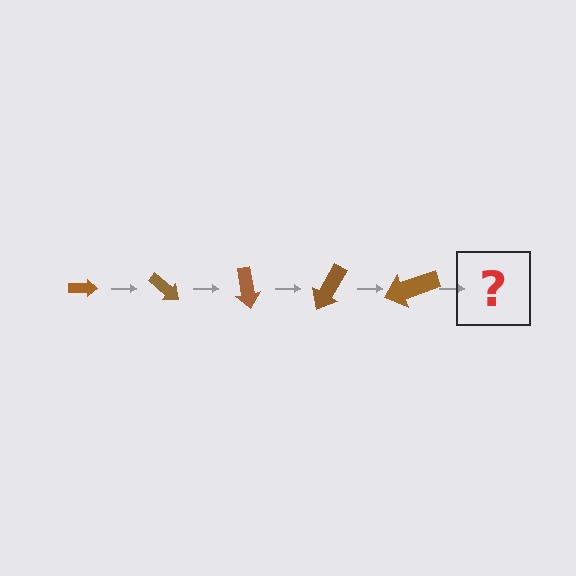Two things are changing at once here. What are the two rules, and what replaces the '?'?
The two rules are that the arrow grows larger each step and it rotates 40 degrees each step. The '?' should be an arrow, larger than the previous one and rotated 200 degrees from the start.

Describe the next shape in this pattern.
It should be an arrow, larger than the previous one and rotated 200 degrees from the start.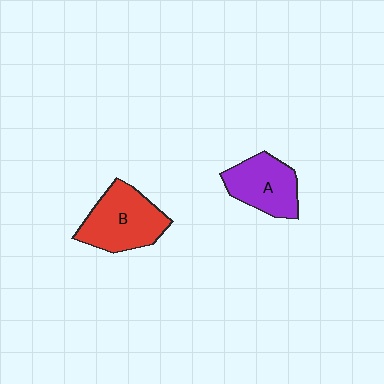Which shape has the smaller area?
Shape A (purple).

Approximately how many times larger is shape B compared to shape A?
Approximately 1.2 times.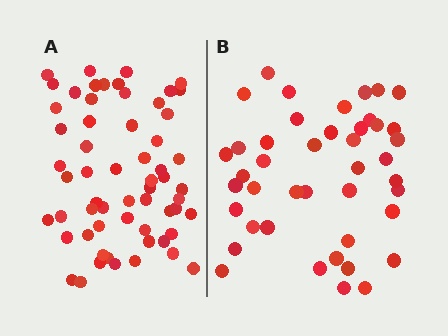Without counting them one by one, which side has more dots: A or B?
Region A (the left region) has more dots.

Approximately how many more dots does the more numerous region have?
Region A has approximately 15 more dots than region B.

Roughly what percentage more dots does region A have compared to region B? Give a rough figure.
About 40% more.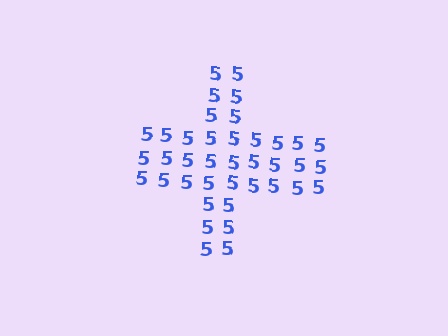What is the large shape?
The large shape is a cross.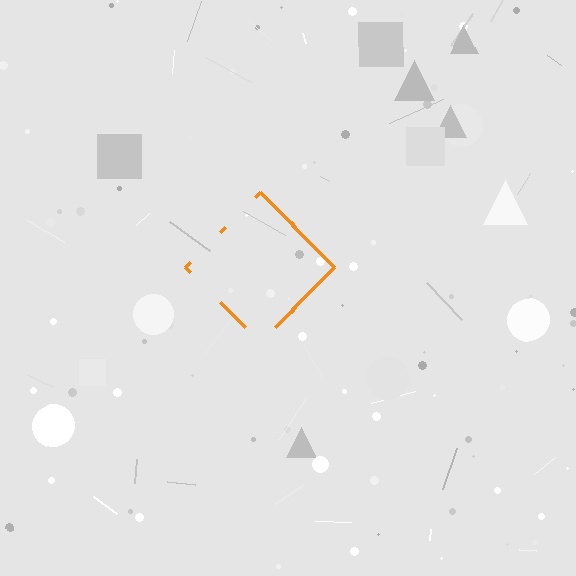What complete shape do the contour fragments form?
The contour fragments form a diamond.